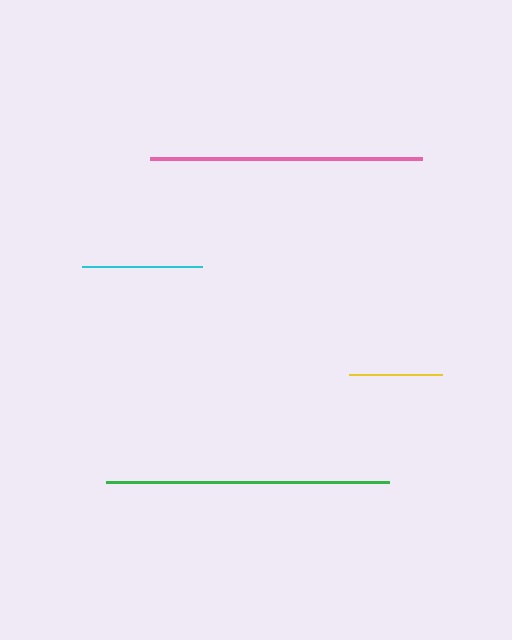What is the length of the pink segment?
The pink segment is approximately 272 pixels long.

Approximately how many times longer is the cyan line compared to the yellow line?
The cyan line is approximately 1.3 times the length of the yellow line.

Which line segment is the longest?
The green line is the longest at approximately 282 pixels.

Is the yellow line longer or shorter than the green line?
The green line is longer than the yellow line.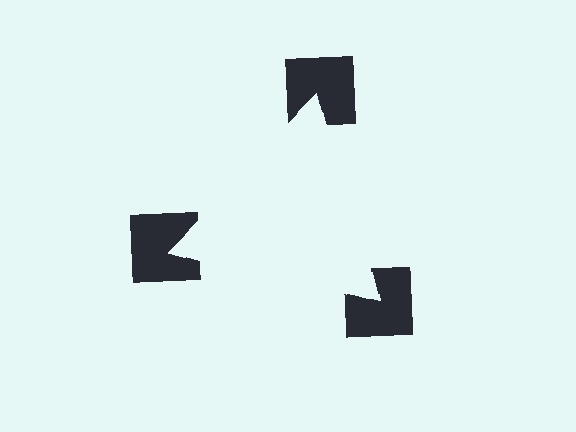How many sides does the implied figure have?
3 sides.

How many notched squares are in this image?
There are 3 — one at each vertex of the illusory triangle.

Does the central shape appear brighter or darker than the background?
It typically appears slightly brighter than the background, even though no actual brightness change is drawn.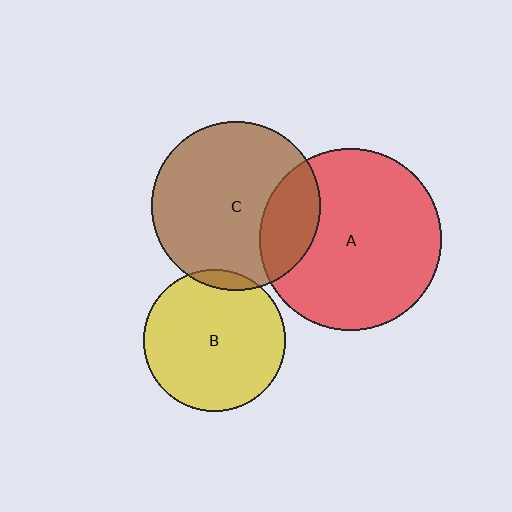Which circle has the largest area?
Circle A (red).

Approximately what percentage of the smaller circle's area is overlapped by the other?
Approximately 20%.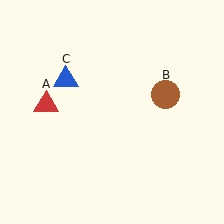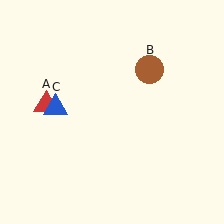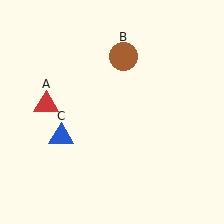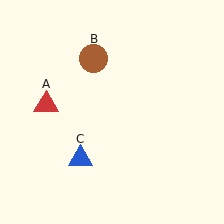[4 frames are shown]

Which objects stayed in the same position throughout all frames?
Red triangle (object A) remained stationary.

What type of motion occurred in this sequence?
The brown circle (object B), blue triangle (object C) rotated counterclockwise around the center of the scene.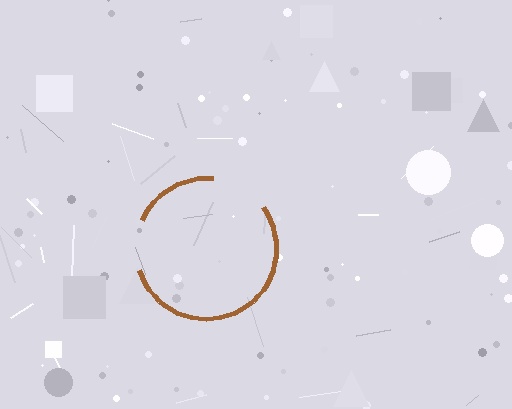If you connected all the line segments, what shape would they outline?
They would outline a circle.